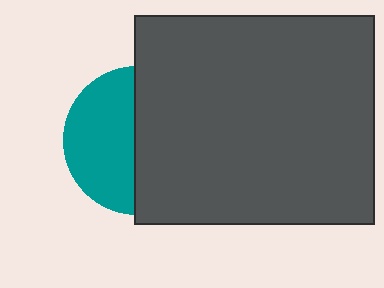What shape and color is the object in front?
The object in front is a dark gray rectangle.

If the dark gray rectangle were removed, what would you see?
You would see the complete teal circle.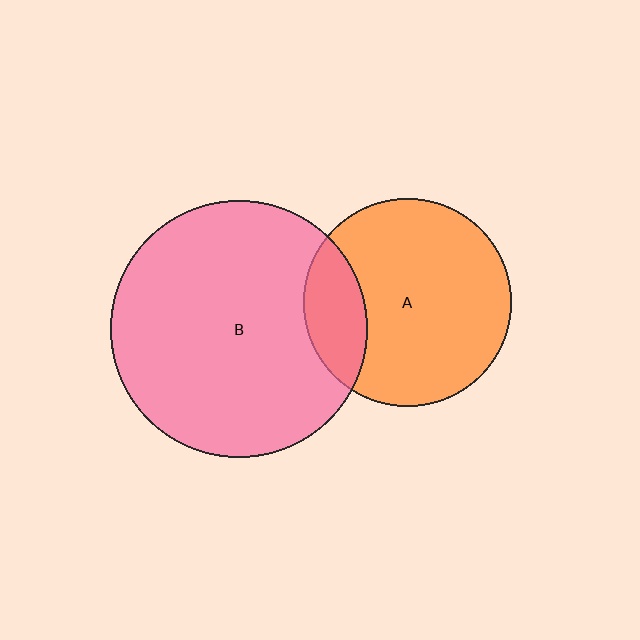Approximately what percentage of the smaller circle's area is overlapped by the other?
Approximately 20%.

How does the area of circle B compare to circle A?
Approximately 1.5 times.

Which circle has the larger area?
Circle B (pink).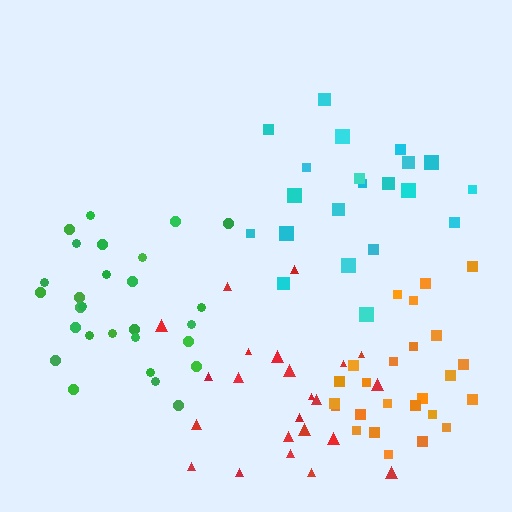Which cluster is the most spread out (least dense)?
Red.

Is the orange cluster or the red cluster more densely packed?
Orange.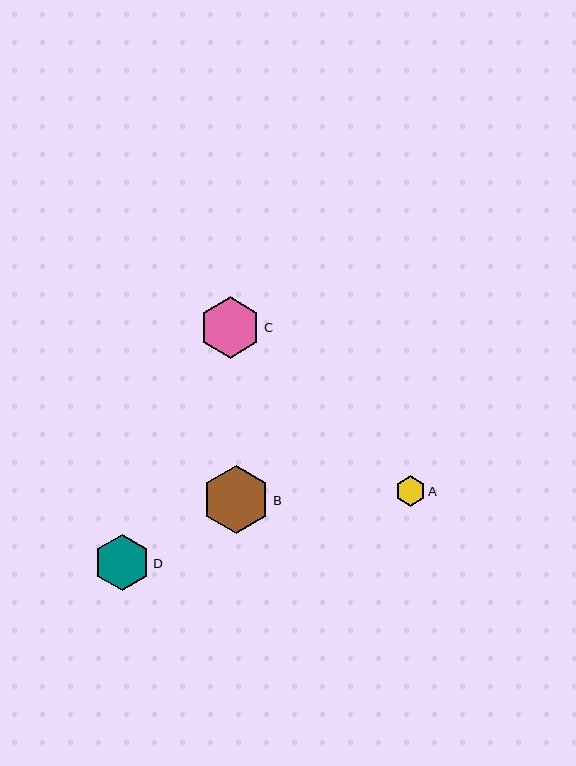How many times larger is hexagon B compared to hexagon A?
Hexagon B is approximately 2.2 times the size of hexagon A.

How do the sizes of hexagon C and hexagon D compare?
Hexagon C and hexagon D are approximately the same size.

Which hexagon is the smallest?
Hexagon A is the smallest with a size of approximately 30 pixels.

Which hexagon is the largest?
Hexagon B is the largest with a size of approximately 68 pixels.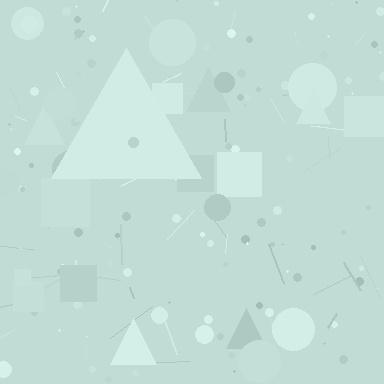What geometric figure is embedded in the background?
A triangle is embedded in the background.